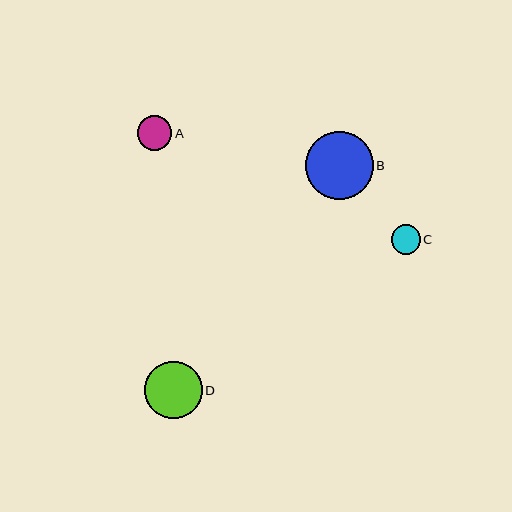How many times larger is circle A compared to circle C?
Circle A is approximately 1.2 times the size of circle C.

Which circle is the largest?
Circle B is the largest with a size of approximately 68 pixels.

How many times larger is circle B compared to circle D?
Circle B is approximately 1.2 times the size of circle D.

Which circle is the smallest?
Circle C is the smallest with a size of approximately 29 pixels.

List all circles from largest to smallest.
From largest to smallest: B, D, A, C.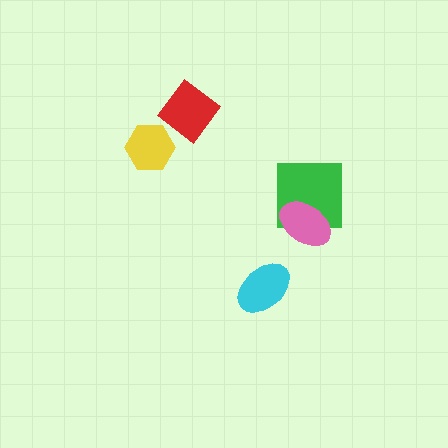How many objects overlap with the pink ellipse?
1 object overlaps with the pink ellipse.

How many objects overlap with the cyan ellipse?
0 objects overlap with the cyan ellipse.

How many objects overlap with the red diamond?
0 objects overlap with the red diamond.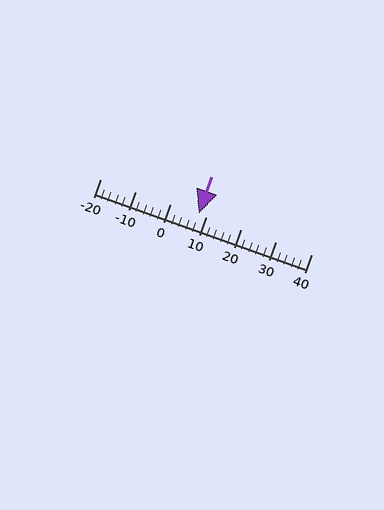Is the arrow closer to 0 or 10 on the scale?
The arrow is closer to 10.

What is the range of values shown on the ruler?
The ruler shows values from -20 to 40.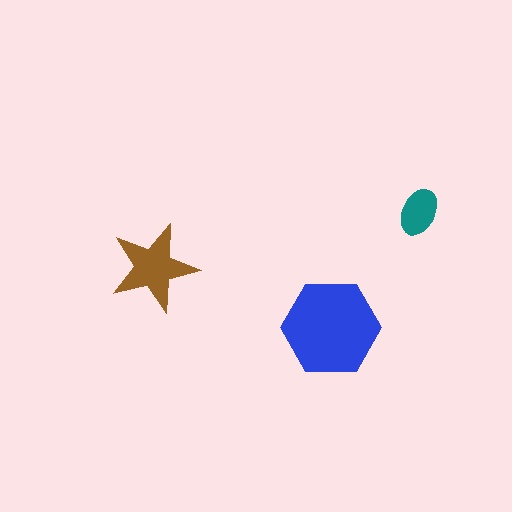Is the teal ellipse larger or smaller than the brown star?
Smaller.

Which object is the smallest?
The teal ellipse.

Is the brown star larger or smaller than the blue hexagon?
Smaller.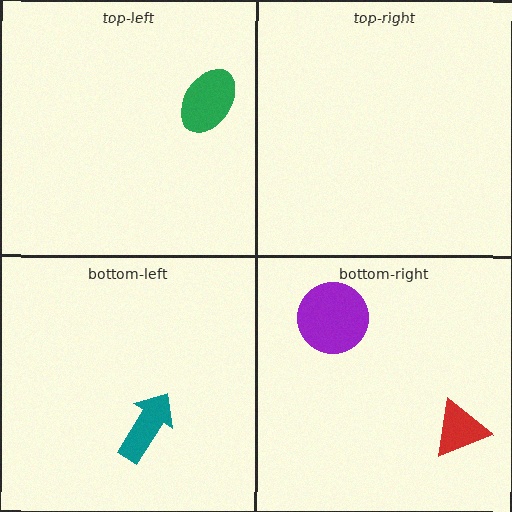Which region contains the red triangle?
The bottom-right region.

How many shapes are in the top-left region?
1.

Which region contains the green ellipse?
The top-left region.